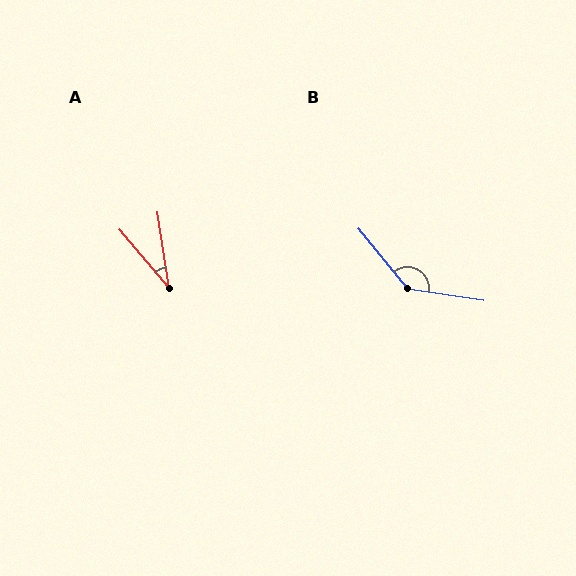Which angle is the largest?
B, at approximately 137 degrees.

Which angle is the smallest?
A, at approximately 32 degrees.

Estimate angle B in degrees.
Approximately 137 degrees.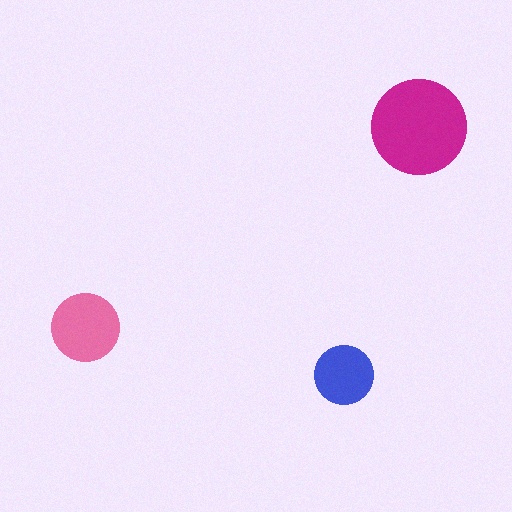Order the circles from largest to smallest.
the magenta one, the pink one, the blue one.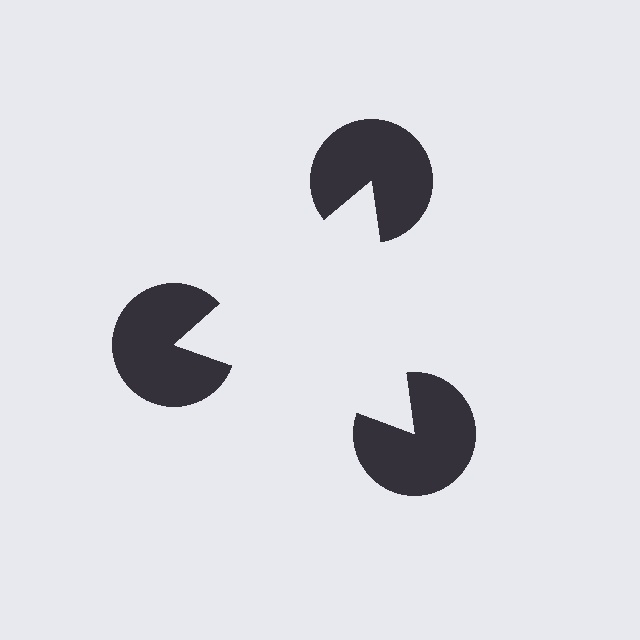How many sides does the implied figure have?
3 sides.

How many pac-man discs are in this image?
There are 3 — one at each vertex of the illusory triangle.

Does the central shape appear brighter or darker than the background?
It typically appears slightly brighter than the background, even though no actual brightness change is drawn.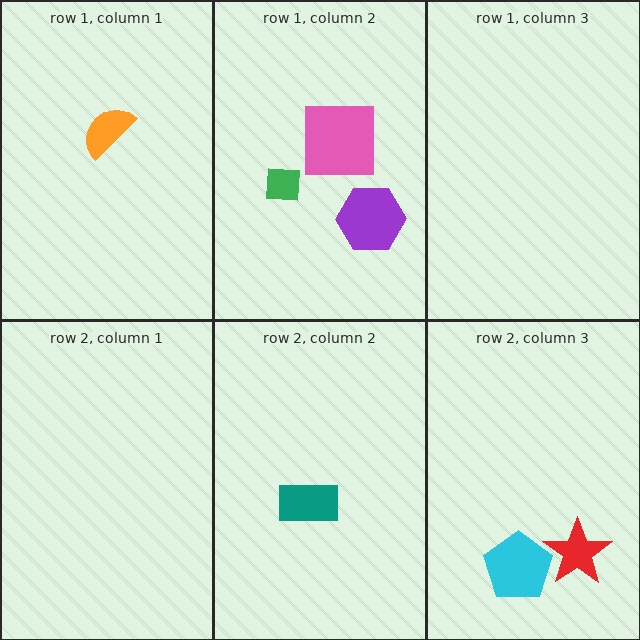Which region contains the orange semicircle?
The row 1, column 1 region.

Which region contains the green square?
The row 1, column 2 region.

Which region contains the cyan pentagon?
The row 2, column 3 region.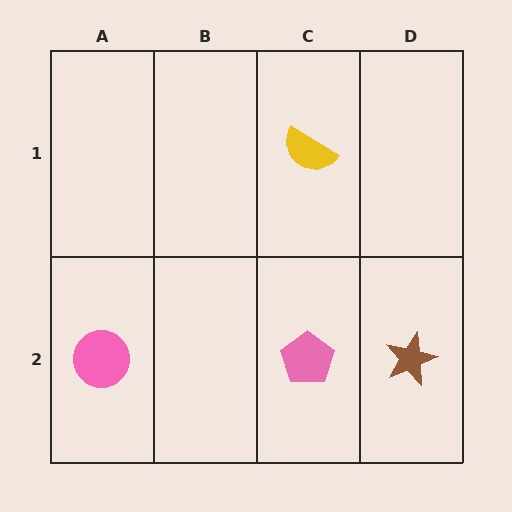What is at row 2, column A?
A pink circle.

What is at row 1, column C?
A yellow semicircle.